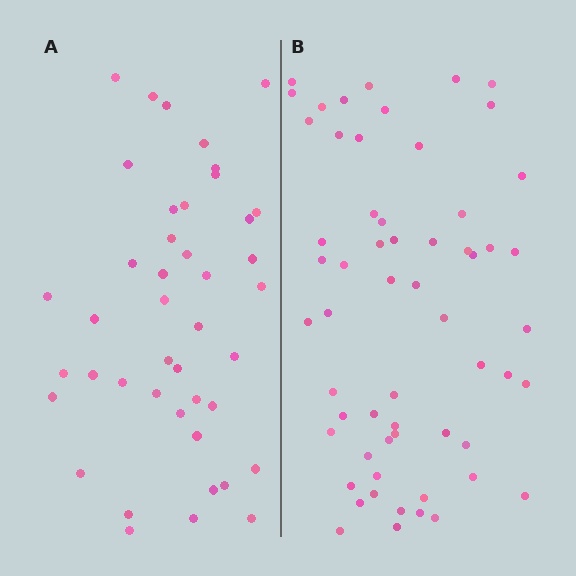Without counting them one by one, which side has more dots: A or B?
Region B (the right region) has more dots.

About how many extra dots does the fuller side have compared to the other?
Region B has approximately 15 more dots than region A.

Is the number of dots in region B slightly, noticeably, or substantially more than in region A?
Region B has noticeably more, but not dramatically so. The ratio is roughly 1.4 to 1.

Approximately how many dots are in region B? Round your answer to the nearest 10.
About 60 dots. (The exact count is 59, which rounds to 60.)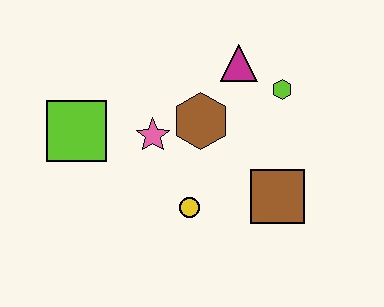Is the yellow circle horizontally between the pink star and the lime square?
No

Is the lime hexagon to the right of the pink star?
Yes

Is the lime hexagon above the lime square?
Yes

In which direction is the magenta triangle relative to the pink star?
The magenta triangle is to the right of the pink star.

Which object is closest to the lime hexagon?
The magenta triangle is closest to the lime hexagon.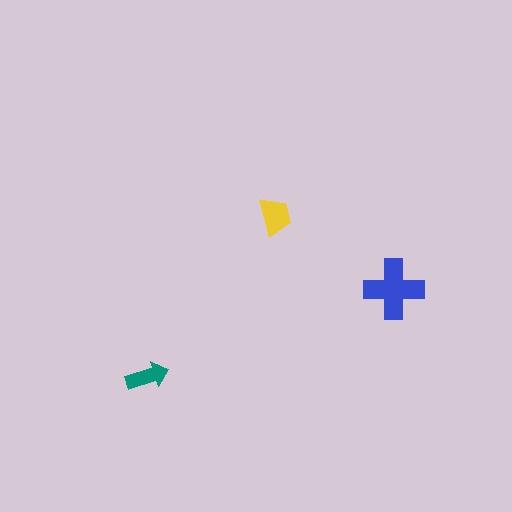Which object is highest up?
The yellow trapezoid is topmost.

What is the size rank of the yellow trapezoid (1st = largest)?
2nd.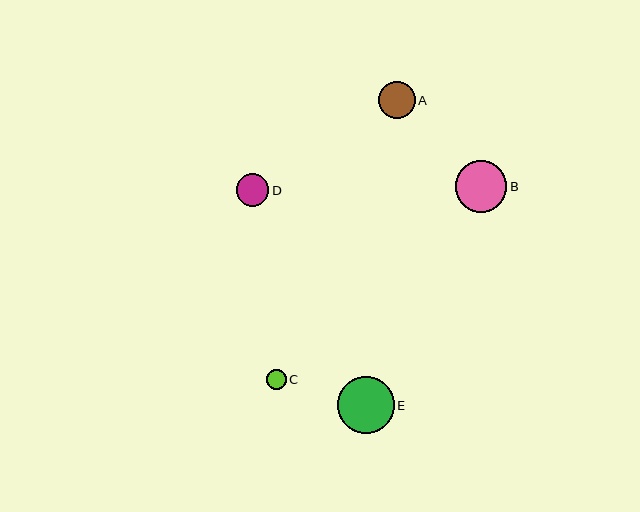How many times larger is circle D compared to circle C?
Circle D is approximately 1.7 times the size of circle C.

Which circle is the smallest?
Circle C is the smallest with a size of approximately 20 pixels.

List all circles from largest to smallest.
From largest to smallest: E, B, A, D, C.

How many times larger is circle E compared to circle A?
Circle E is approximately 1.5 times the size of circle A.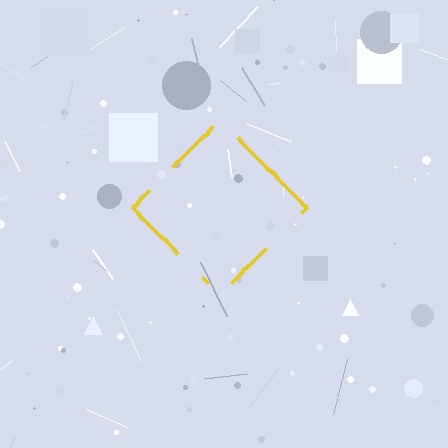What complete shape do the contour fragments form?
The contour fragments form a diamond.